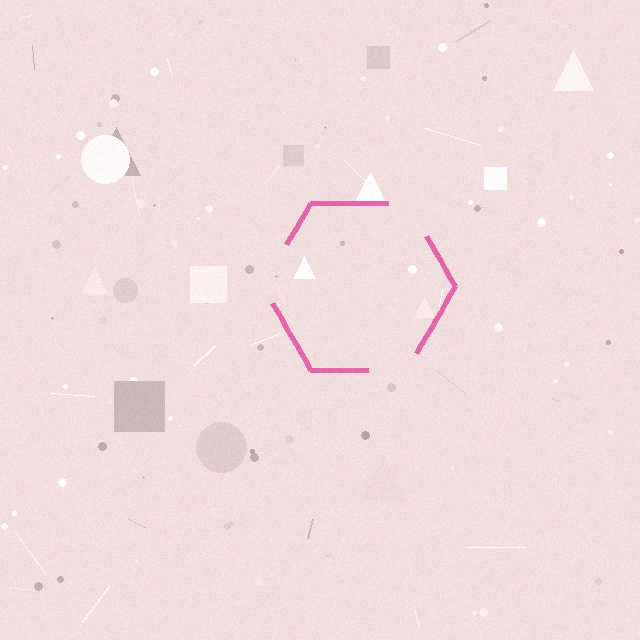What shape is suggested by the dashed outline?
The dashed outline suggests a hexagon.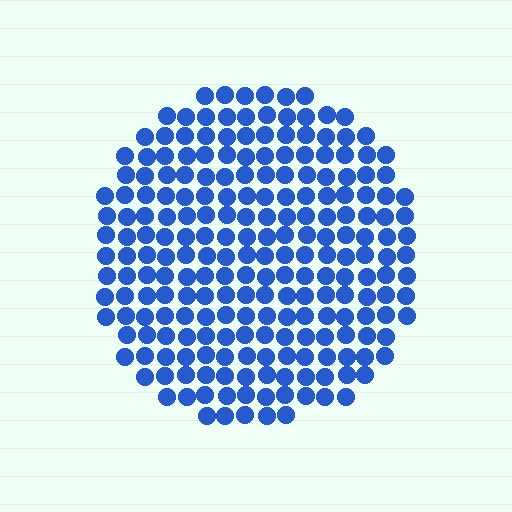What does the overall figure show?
The overall figure shows a circle.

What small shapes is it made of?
It is made of small circles.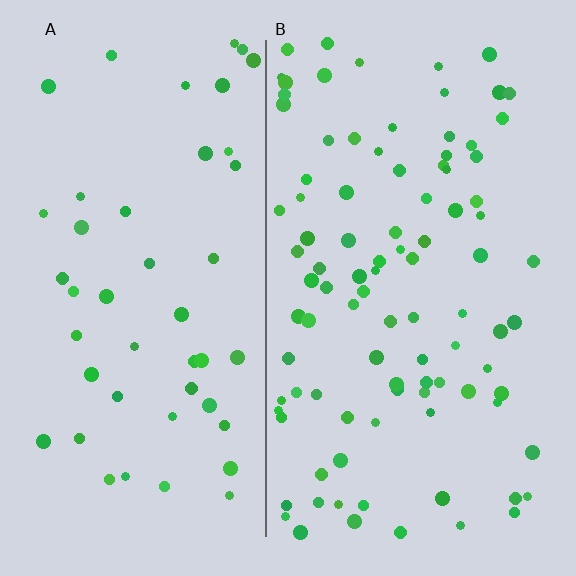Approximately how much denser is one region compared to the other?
Approximately 2.1× — region B over region A.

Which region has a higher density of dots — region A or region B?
B (the right).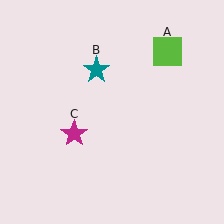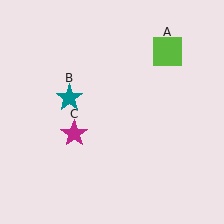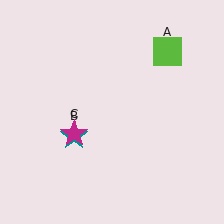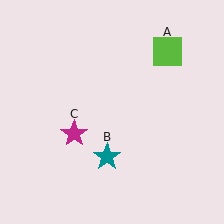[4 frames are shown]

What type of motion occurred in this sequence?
The teal star (object B) rotated counterclockwise around the center of the scene.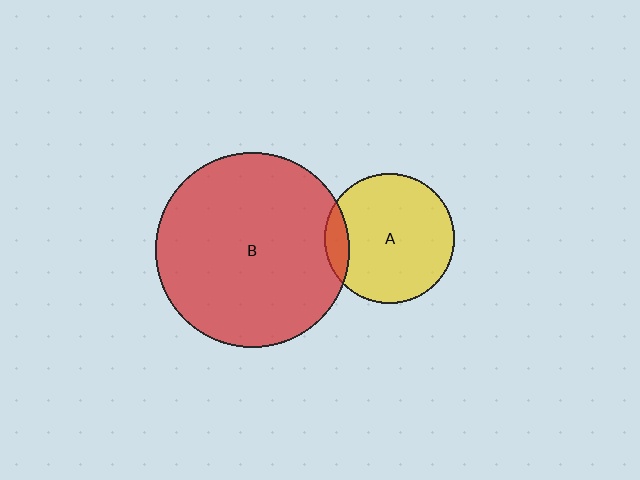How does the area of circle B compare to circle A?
Approximately 2.2 times.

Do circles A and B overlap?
Yes.